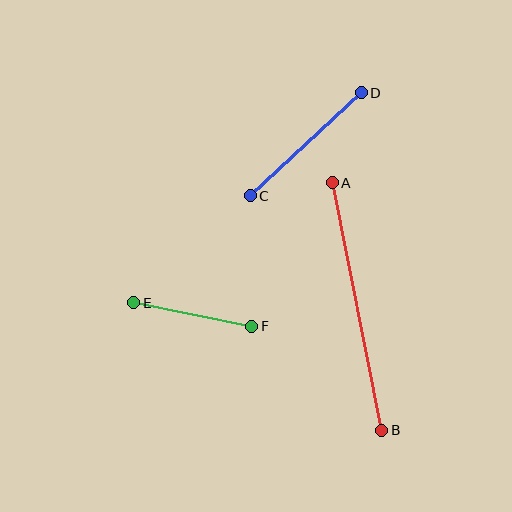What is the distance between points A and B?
The distance is approximately 252 pixels.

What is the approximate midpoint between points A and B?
The midpoint is at approximately (357, 306) pixels.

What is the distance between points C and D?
The distance is approximately 151 pixels.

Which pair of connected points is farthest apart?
Points A and B are farthest apart.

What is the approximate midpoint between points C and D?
The midpoint is at approximately (306, 144) pixels.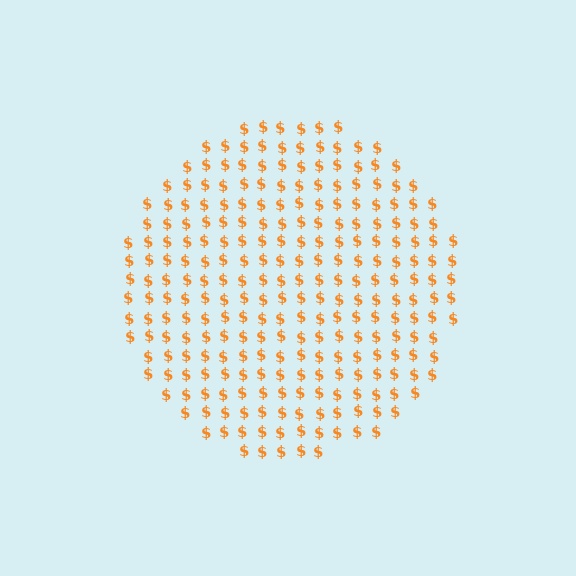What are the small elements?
The small elements are dollar signs.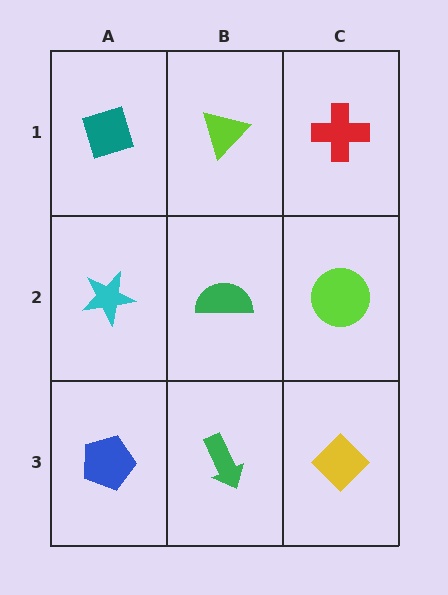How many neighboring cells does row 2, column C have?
3.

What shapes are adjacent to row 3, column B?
A green semicircle (row 2, column B), a blue pentagon (row 3, column A), a yellow diamond (row 3, column C).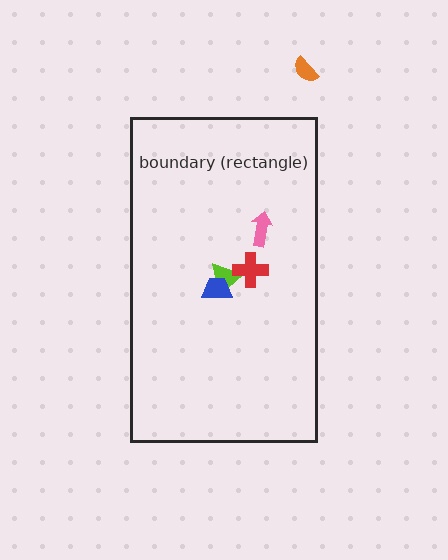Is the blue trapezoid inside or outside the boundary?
Inside.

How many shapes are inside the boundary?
4 inside, 1 outside.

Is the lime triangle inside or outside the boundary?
Inside.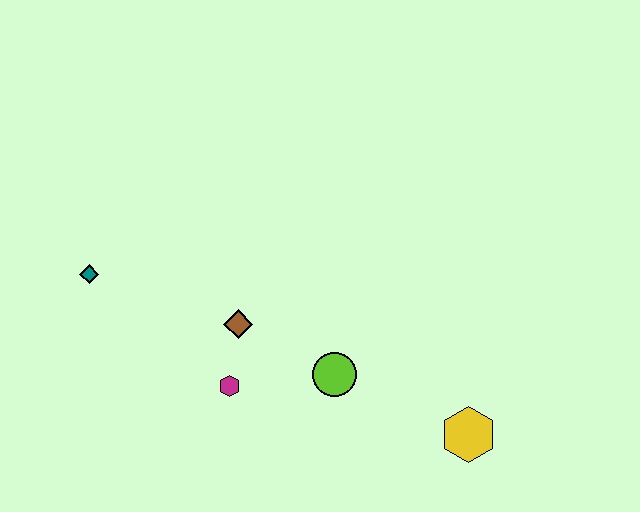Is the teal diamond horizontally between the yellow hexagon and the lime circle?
No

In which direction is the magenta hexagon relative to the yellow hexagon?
The magenta hexagon is to the left of the yellow hexagon.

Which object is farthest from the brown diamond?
The yellow hexagon is farthest from the brown diamond.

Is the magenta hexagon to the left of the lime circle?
Yes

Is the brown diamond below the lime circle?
No